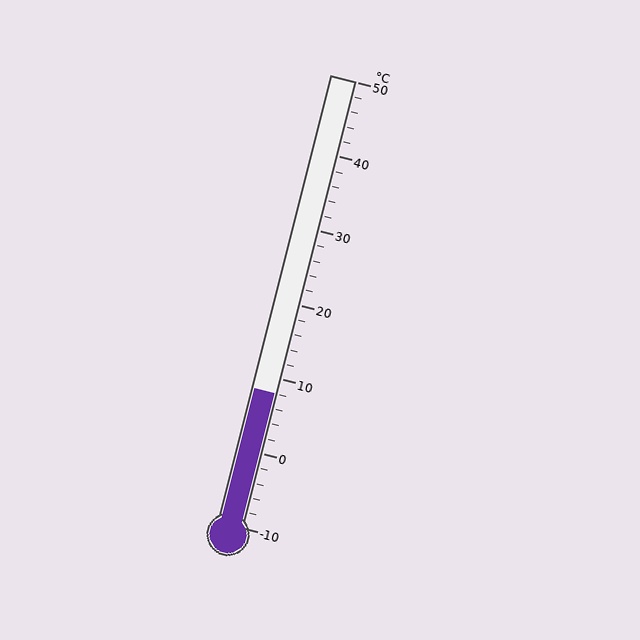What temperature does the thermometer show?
The thermometer shows approximately 8°C.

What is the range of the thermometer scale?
The thermometer scale ranges from -10°C to 50°C.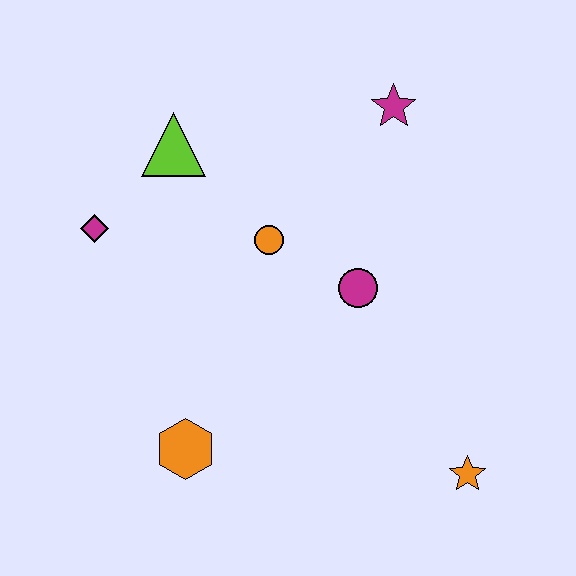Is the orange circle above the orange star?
Yes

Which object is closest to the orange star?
The magenta circle is closest to the orange star.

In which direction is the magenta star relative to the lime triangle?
The magenta star is to the right of the lime triangle.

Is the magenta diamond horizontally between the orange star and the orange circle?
No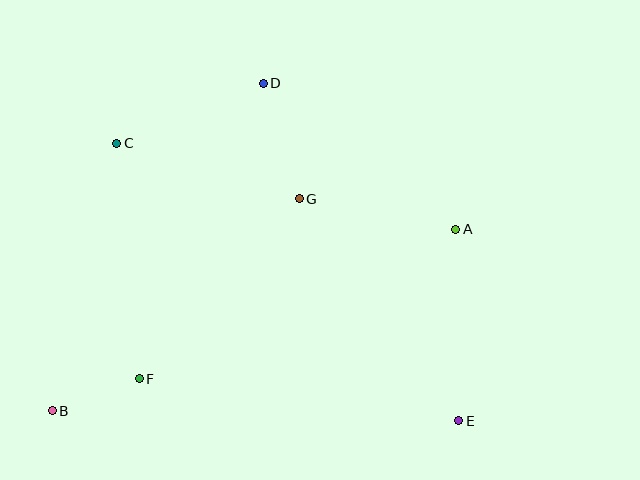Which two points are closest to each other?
Points B and F are closest to each other.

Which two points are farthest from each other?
Points A and B are farthest from each other.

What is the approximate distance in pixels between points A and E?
The distance between A and E is approximately 191 pixels.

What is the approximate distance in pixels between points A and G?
The distance between A and G is approximately 160 pixels.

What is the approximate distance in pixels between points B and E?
The distance between B and E is approximately 407 pixels.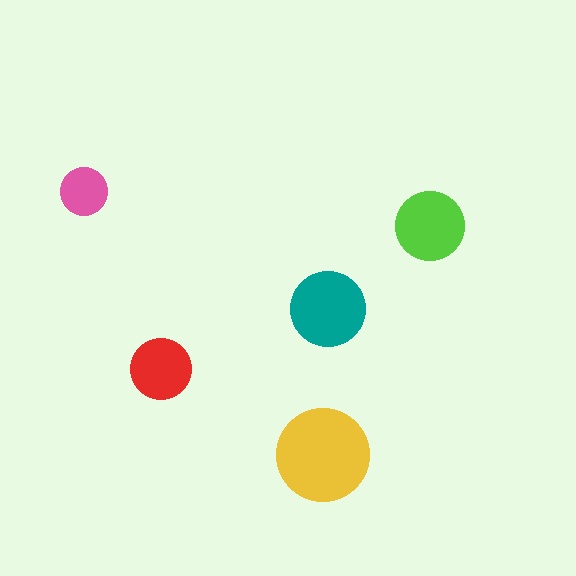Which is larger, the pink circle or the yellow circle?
The yellow one.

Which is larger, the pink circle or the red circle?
The red one.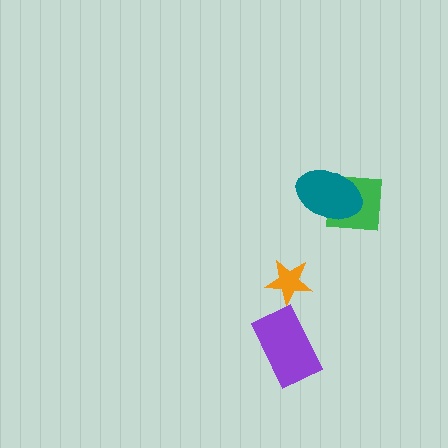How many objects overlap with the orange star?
0 objects overlap with the orange star.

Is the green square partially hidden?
Yes, it is partially covered by another shape.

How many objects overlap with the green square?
1 object overlaps with the green square.